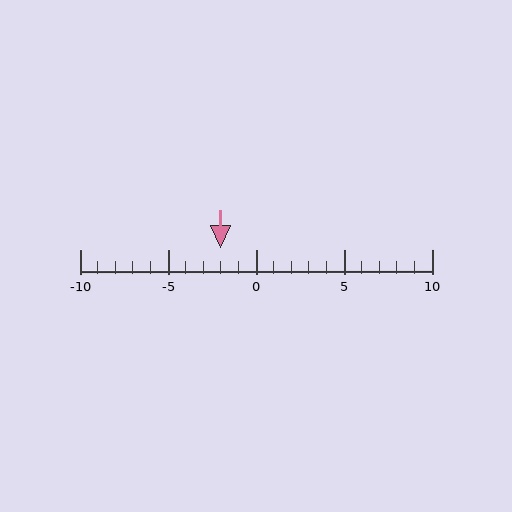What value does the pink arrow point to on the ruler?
The pink arrow points to approximately -2.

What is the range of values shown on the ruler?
The ruler shows values from -10 to 10.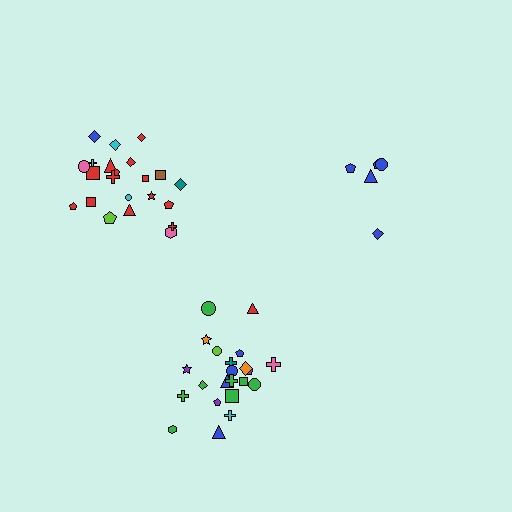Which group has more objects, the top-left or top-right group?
The top-left group.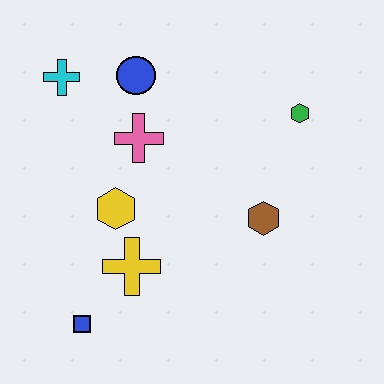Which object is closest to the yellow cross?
The yellow hexagon is closest to the yellow cross.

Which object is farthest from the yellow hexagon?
The green hexagon is farthest from the yellow hexagon.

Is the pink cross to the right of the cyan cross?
Yes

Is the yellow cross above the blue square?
Yes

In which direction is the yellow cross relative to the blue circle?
The yellow cross is below the blue circle.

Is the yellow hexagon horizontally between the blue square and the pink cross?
Yes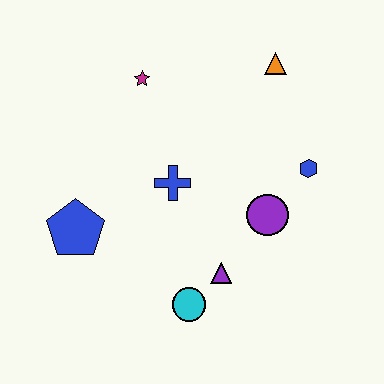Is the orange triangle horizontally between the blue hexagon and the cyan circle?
Yes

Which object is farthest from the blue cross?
The orange triangle is farthest from the blue cross.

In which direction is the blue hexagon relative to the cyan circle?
The blue hexagon is above the cyan circle.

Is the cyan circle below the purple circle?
Yes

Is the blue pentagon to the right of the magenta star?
No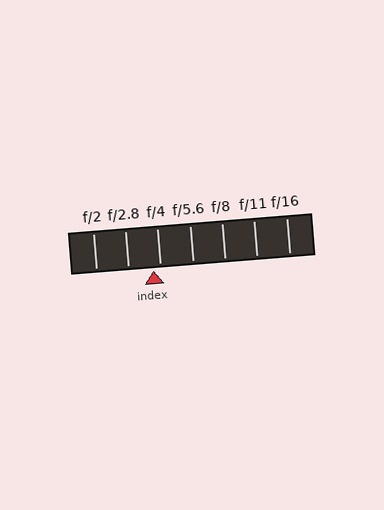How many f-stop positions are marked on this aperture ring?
There are 7 f-stop positions marked.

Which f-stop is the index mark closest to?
The index mark is closest to f/4.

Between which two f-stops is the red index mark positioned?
The index mark is between f/2.8 and f/4.